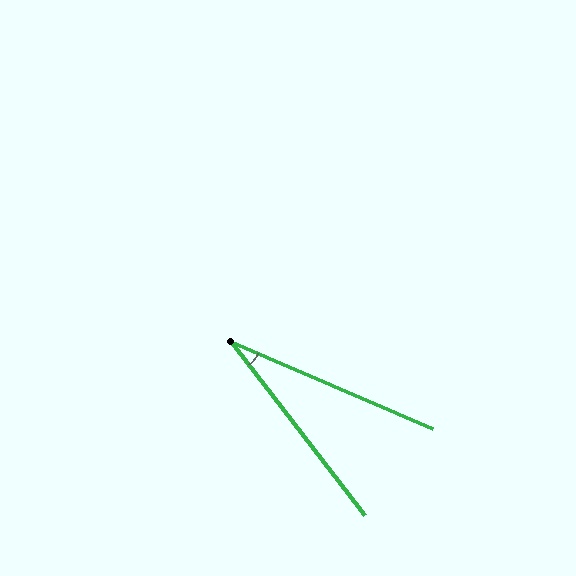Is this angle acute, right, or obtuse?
It is acute.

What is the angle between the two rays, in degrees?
Approximately 29 degrees.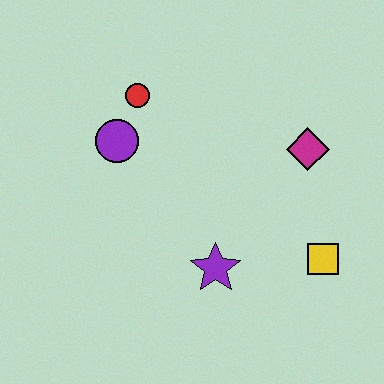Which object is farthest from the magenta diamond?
The purple circle is farthest from the magenta diamond.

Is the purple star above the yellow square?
No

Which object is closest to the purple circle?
The red circle is closest to the purple circle.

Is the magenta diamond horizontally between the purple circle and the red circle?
No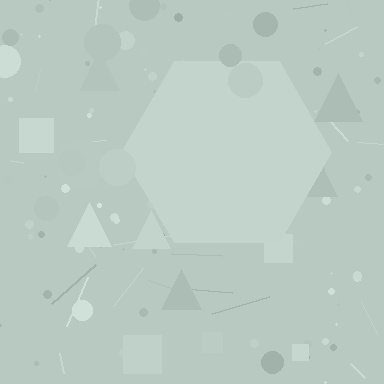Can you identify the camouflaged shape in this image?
The camouflaged shape is a hexagon.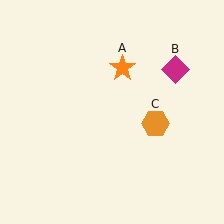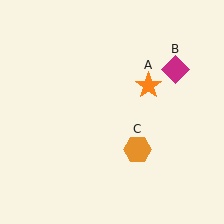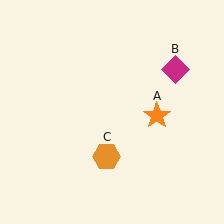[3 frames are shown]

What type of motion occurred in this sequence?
The orange star (object A), orange hexagon (object C) rotated clockwise around the center of the scene.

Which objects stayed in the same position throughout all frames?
Magenta diamond (object B) remained stationary.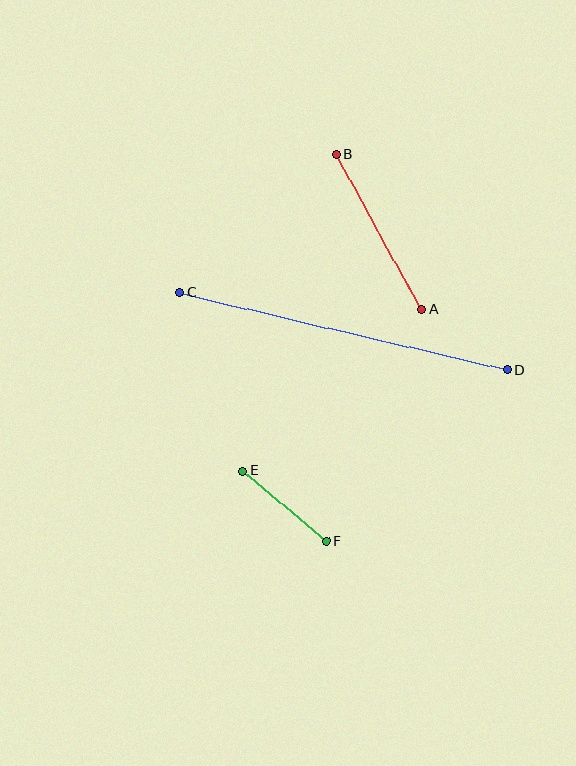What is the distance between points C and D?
The distance is approximately 336 pixels.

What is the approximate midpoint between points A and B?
The midpoint is at approximately (379, 232) pixels.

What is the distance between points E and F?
The distance is approximately 109 pixels.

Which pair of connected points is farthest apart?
Points C and D are farthest apart.